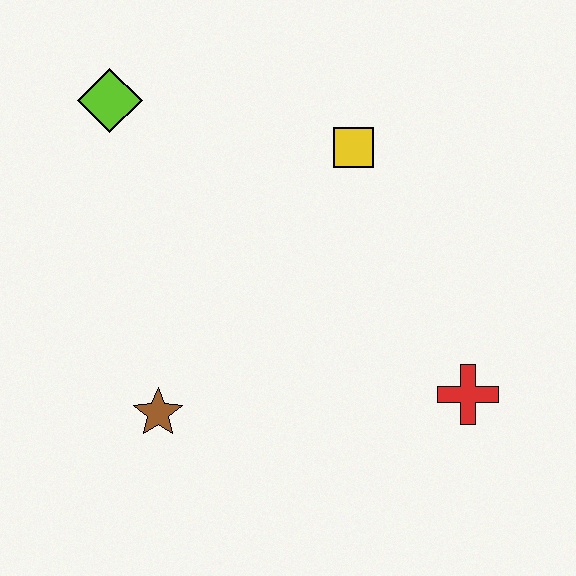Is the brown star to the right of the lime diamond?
Yes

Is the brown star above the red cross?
No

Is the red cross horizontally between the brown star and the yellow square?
No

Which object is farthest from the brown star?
The yellow square is farthest from the brown star.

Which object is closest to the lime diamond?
The yellow square is closest to the lime diamond.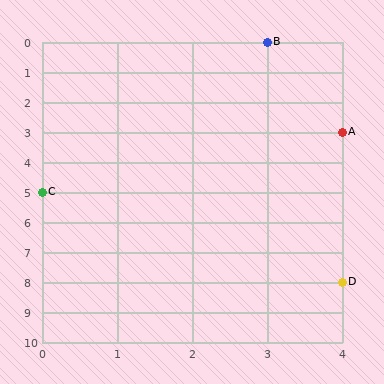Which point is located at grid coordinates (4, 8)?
Point D is at (4, 8).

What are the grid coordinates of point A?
Point A is at grid coordinates (4, 3).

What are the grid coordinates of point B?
Point B is at grid coordinates (3, 0).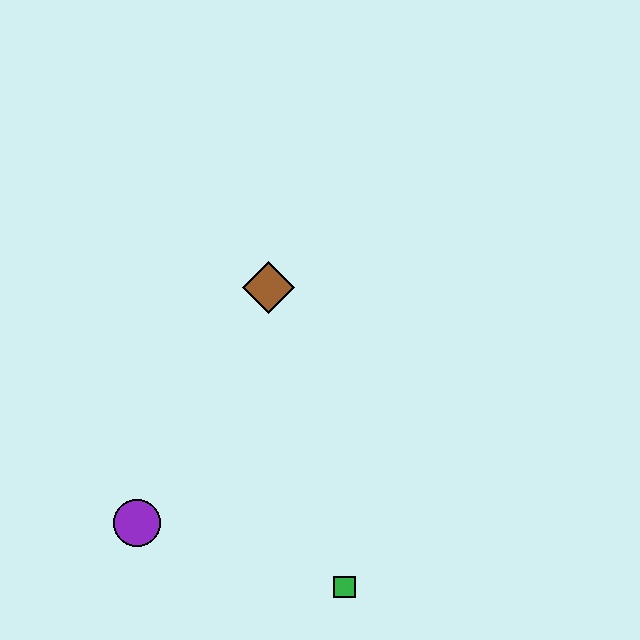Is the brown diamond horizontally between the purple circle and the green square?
Yes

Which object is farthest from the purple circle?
The brown diamond is farthest from the purple circle.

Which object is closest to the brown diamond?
The purple circle is closest to the brown diamond.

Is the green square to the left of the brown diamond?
No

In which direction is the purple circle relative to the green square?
The purple circle is to the left of the green square.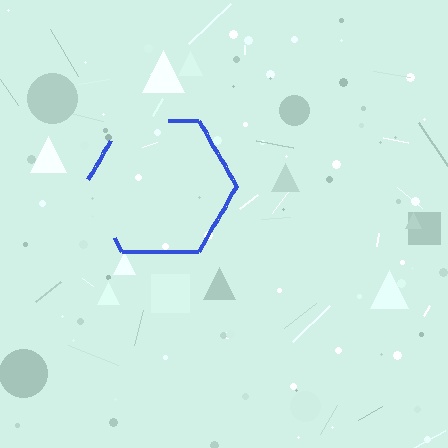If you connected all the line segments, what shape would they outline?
They would outline a hexagon.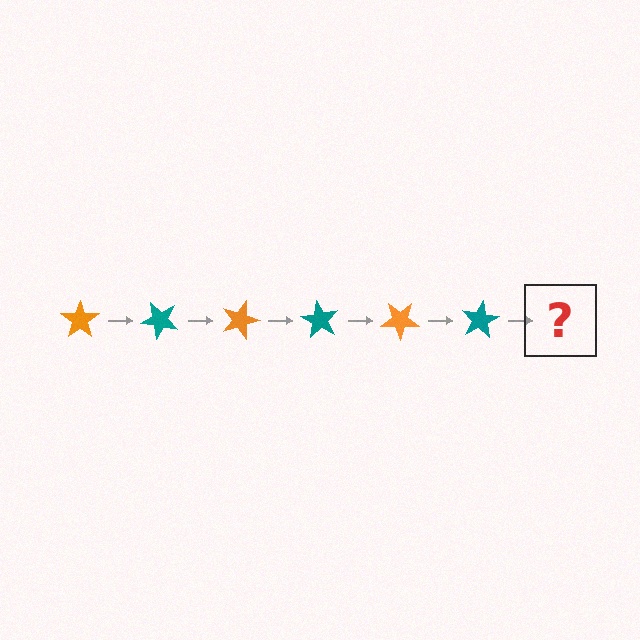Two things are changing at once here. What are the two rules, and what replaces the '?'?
The two rules are that it rotates 45 degrees each step and the color cycles through orange and teal. The '?' should be an orange star, rotated 270 degrees from the start.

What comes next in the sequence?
The next element should be an orange star, rotated 270 degrees from the start.